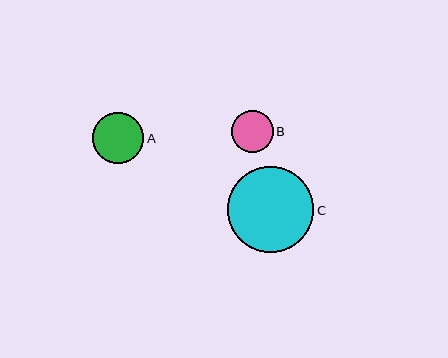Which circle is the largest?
Circle C is the largest with a size of approximately 86 pixels.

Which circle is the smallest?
Circle B is the smallest with a size of approximately 42 pixels.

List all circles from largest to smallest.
From largest to smallest: C, A, B.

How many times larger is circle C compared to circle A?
Circle C is approximately 1.7 times the size of circle A.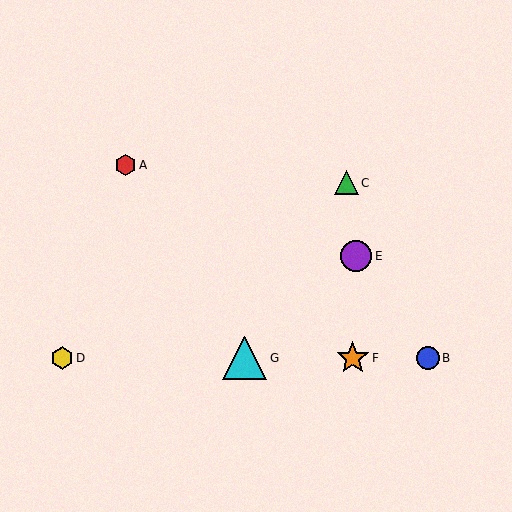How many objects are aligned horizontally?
4 objects (B, D, F, G) are aligned horizontally.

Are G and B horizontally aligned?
Yes, both are at y≈358.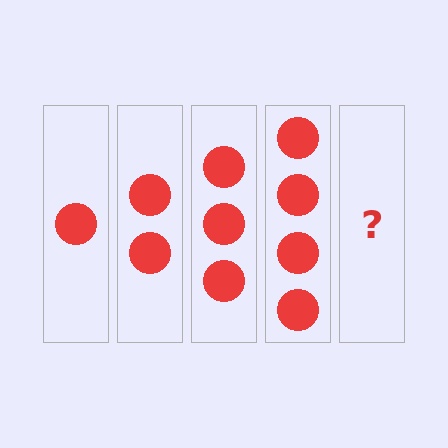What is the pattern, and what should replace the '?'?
The pattern is that each step adds one more circle. The '?' should be 5 circles.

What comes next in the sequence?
The next element should be 5 circles.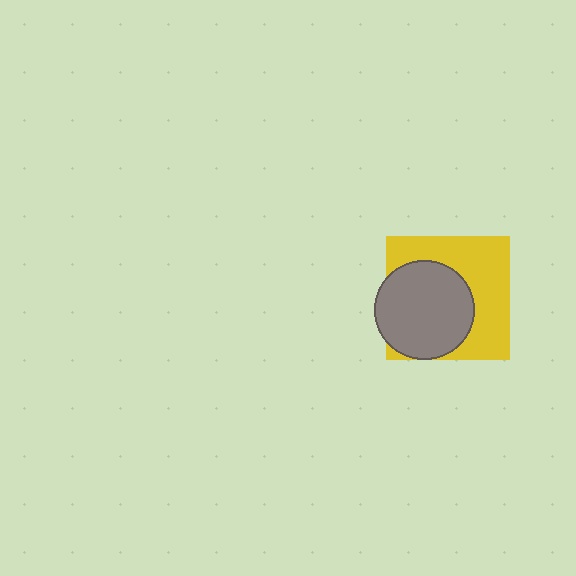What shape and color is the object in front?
The object in front is a gray circle.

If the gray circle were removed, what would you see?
You would see the complete yellow square.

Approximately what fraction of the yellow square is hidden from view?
Roughly 48% of the yellow square is hidden behind the gray circle.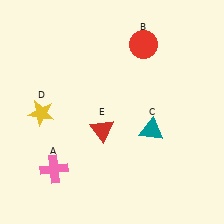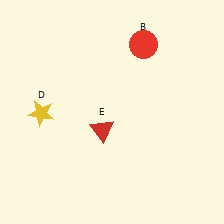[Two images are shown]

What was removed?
The pink cross (A), the teal triangle (C) were removed in Image 2.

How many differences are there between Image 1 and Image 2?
There are 2 differences between the two images.